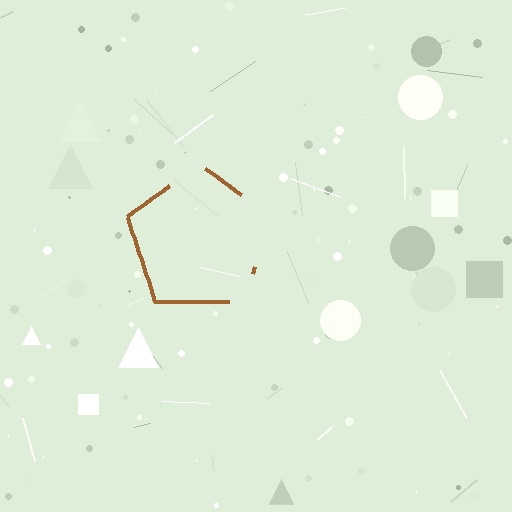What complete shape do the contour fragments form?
The contour fragments form a pentagon.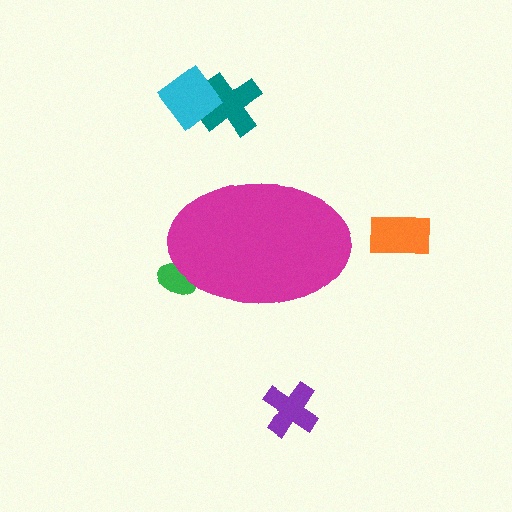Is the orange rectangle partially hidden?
No, the orange rectangle is fully visible.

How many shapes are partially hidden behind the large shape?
1 shape is partially hidden.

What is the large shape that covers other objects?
A magenta ellipse.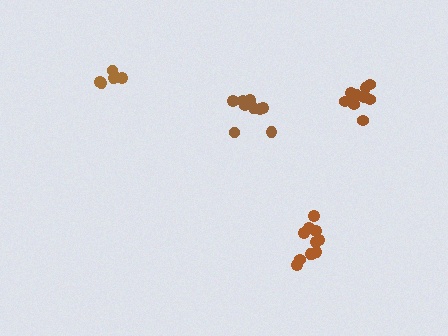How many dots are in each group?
Group 1: 11 dots, Group 2: 6 dots, Group 3: 11 dots, Group 4: 9 dots (37 total).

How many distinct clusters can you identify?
There are 4 distinct clusters.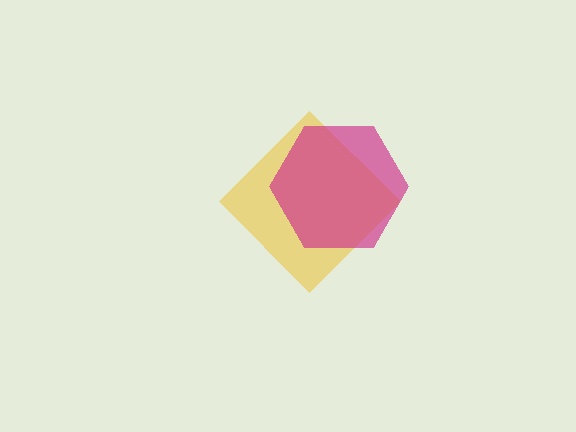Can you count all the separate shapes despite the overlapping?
Yes, there are 2 separate shapes.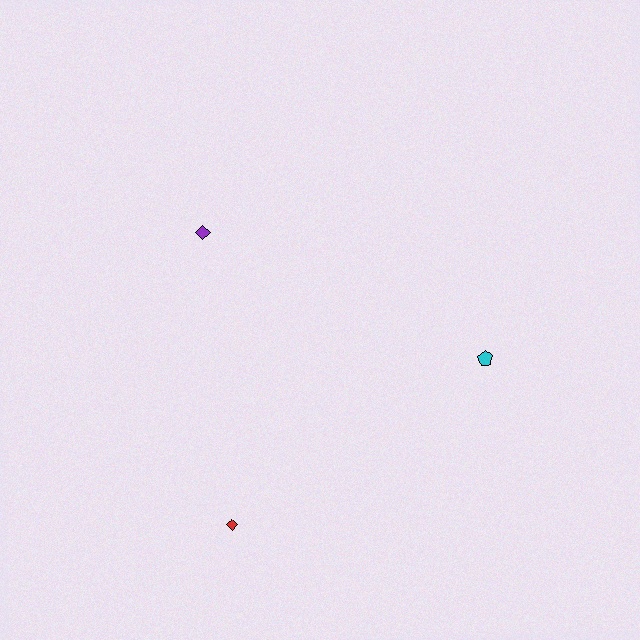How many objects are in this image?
There are 3 objects.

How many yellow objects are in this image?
There are no yellow objects.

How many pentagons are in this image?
There is 1 pentagon.